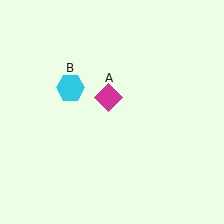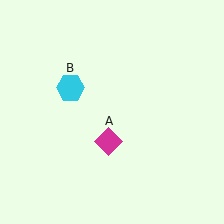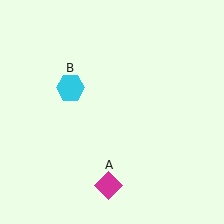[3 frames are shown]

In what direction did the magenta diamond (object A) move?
The magenta diamond (object A) moved down.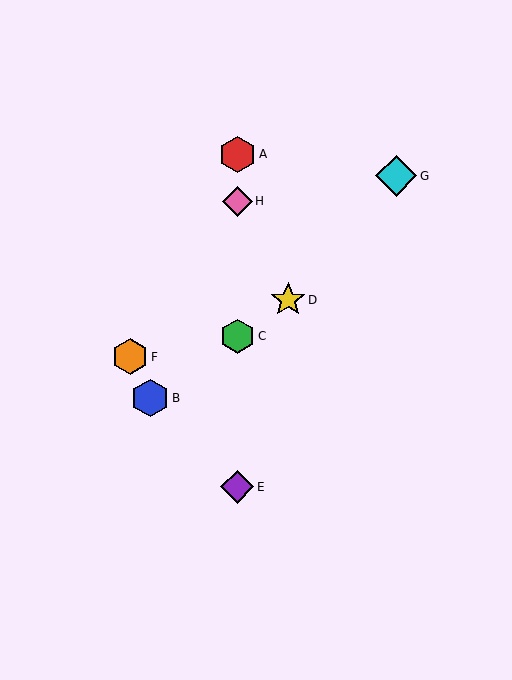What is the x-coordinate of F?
Object F is at x≈130.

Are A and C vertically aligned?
Yes, both are at x≈237.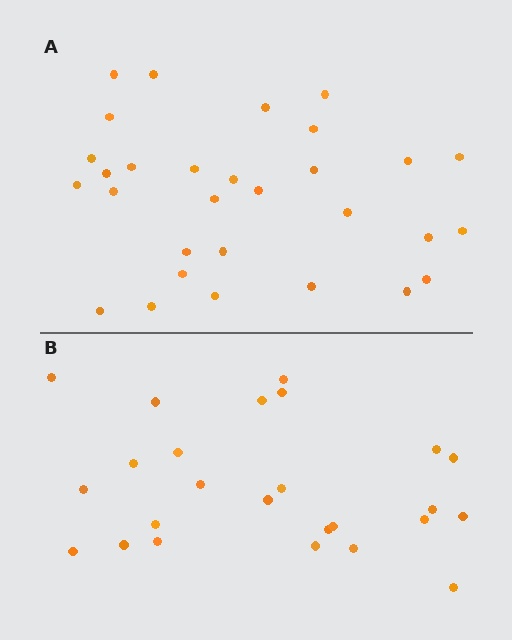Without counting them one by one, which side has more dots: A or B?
Region A (the top region) has more dots.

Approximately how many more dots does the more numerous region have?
Region A has about 5 more dots than region B.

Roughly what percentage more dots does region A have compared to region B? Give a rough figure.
About 20% more.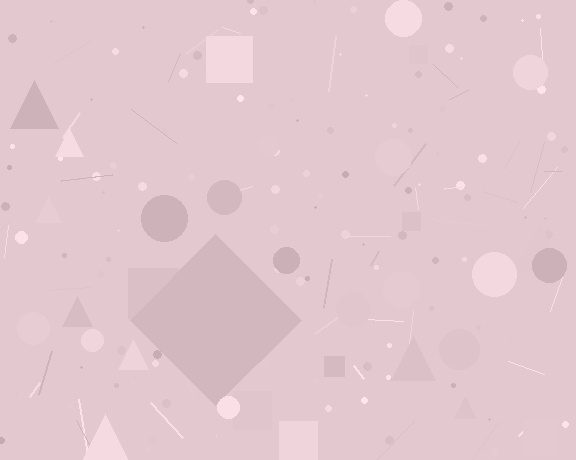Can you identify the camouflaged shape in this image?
The camouflaged shape is a diamond.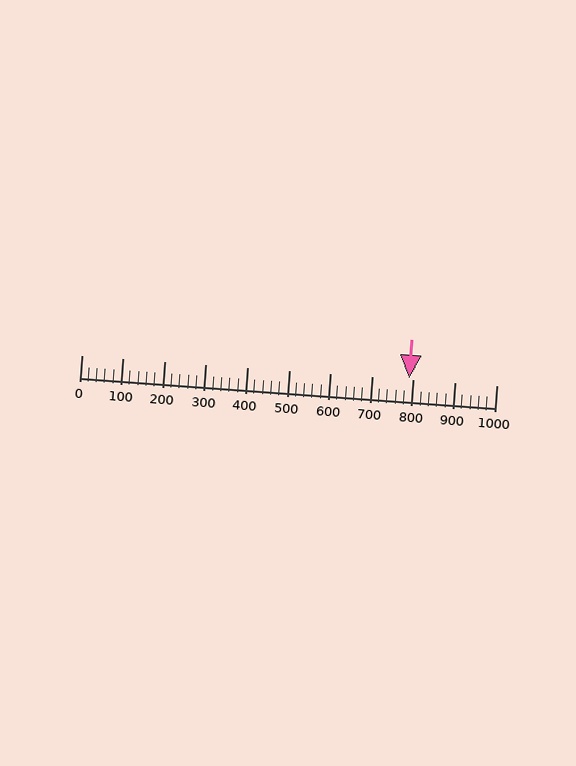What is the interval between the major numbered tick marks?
The major tick marks are spaced 100 units apart.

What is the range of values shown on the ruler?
The ruler shows values from 0 to 1000.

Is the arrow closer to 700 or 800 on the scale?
The arrow is closer to 800.